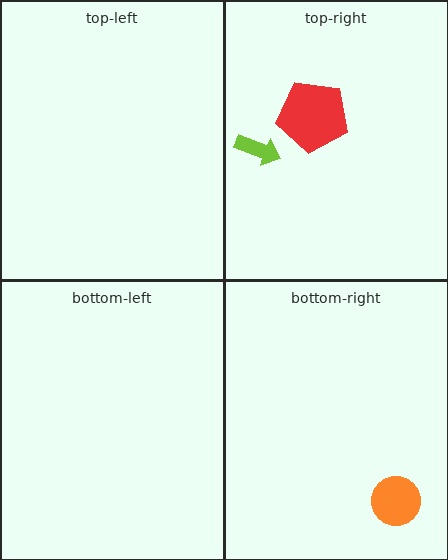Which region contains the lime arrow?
The top-right region.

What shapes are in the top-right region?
The lime arrow, the red pentagon.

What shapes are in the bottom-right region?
The orange circle.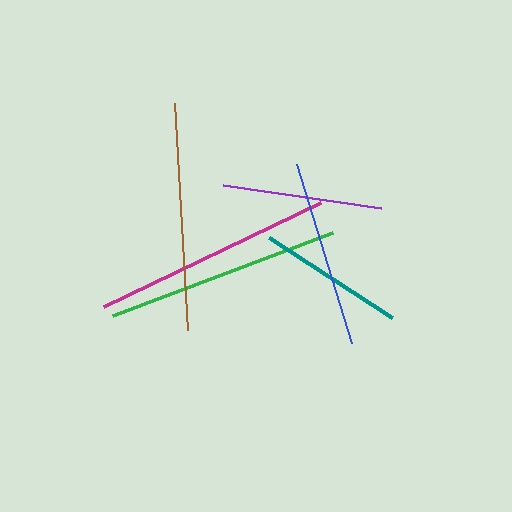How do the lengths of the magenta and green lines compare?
The magenta and green lines are approximately the same length.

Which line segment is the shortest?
The teal line is the shortest at approximately 147 pixels.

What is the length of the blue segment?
The blue segment is approximately 187 pixels long.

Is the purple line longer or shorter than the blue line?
The blue line is longer than the purple line.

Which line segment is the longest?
The magenta line is the longest at approximately 241 pixels.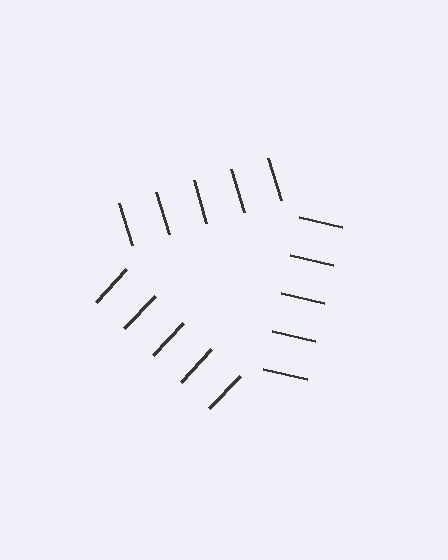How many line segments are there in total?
15 — 5 along each of the 3 edges.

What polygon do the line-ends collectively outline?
An illusory triangle — the line segments terminate on its edges but no continuous stroke is drawn.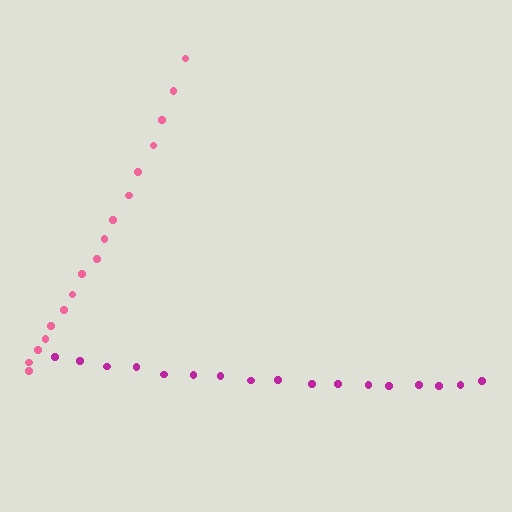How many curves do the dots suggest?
There are 2 distinct paths.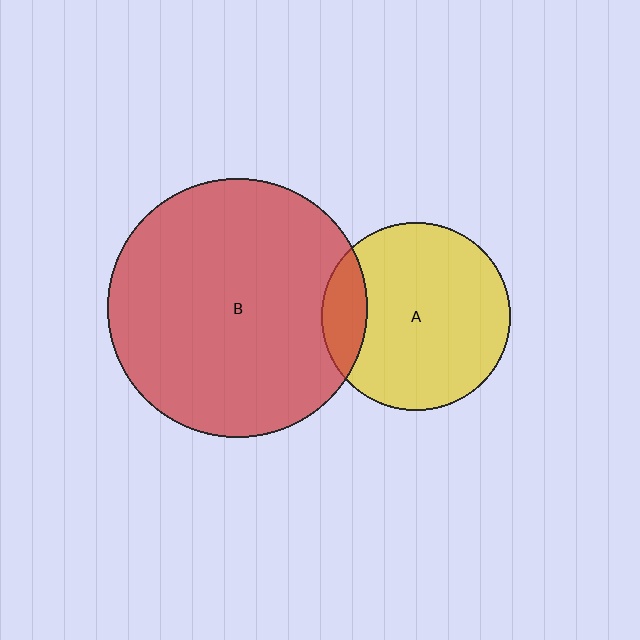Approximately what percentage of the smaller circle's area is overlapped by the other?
Approximately 15%.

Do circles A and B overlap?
Yes.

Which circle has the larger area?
Circle B (red).